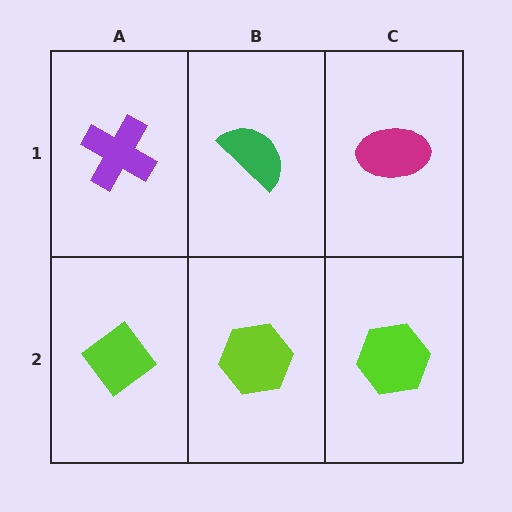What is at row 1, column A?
A purple cross.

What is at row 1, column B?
A green semicircle.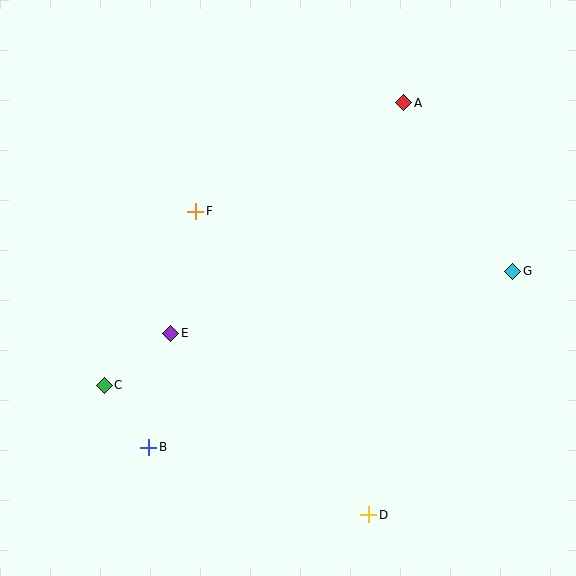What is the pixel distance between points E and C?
The distance between E and C is 84 pixels.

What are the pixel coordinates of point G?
Point G is at (513, 271).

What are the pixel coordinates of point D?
Point D is at (369, 515).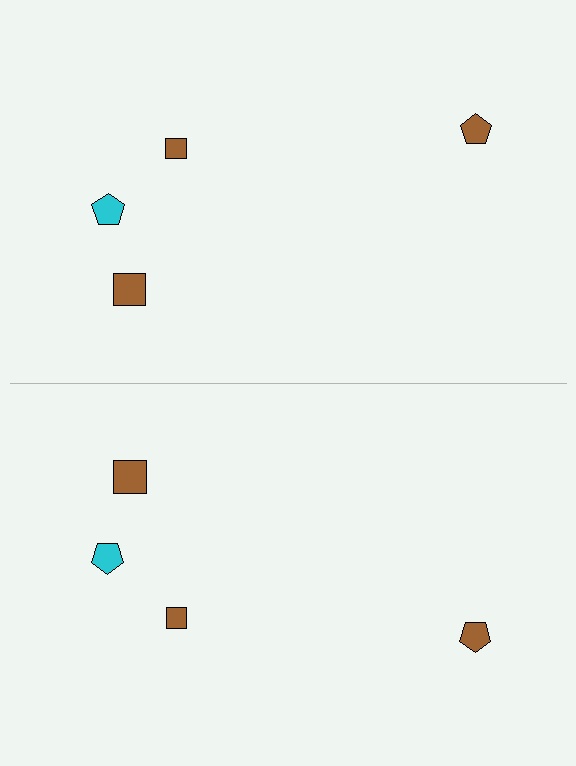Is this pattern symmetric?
Yes, this pattern has bilateral (reflection) symmetry.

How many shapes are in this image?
There are 8 shapes in this image.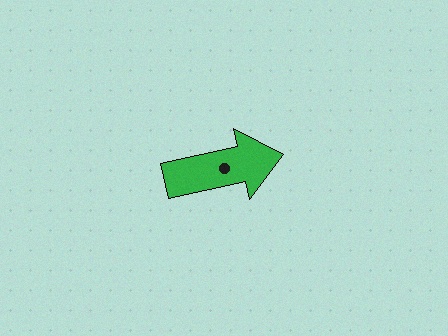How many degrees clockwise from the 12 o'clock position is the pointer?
Approximately 77 degrees.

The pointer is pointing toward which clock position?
Roughly 3 o'clock.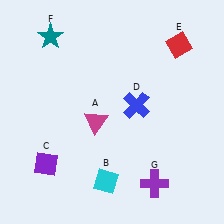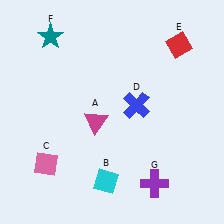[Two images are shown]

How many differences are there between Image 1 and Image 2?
There is 1 difference between the two images.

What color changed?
The diamond (C) changed from purple in Image 1 to pink in Image 2.